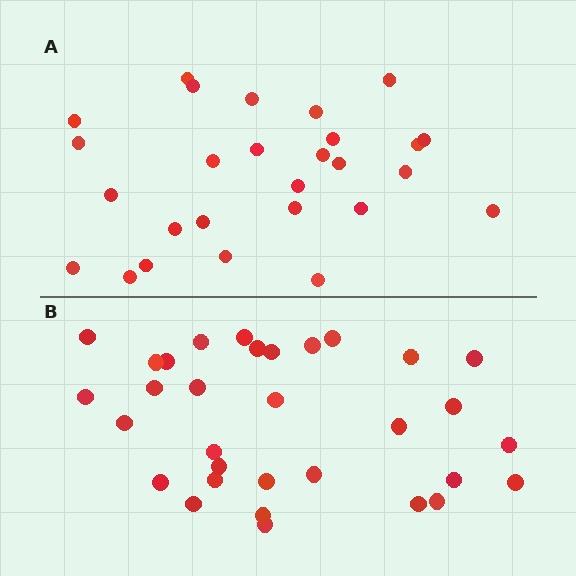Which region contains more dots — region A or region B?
Region B (the bottom region) has more dots.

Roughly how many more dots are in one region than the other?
Region B has about 5 more dots than region A.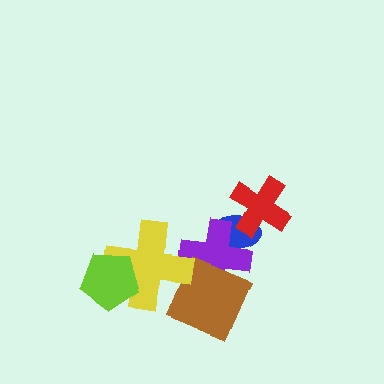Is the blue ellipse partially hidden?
Yes, it is partially covered by another shape.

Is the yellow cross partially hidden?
Yes, it is partially covered by another shape.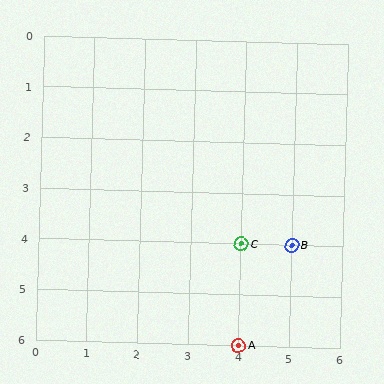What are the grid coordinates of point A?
Point A is at grid coordinates (4, 6).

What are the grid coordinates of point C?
Point C is at grid coordinates (4, 4).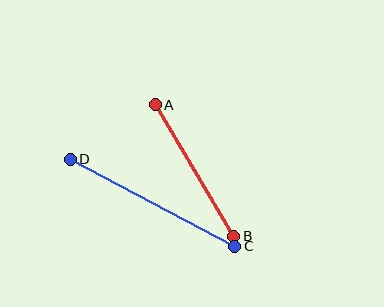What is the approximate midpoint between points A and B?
The midpoint is at approximately (195, 171) pixels.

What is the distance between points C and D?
The distance is approximately 186 pixels.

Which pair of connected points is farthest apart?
Points C and D are farthest apart.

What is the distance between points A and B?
The distance is approximately 153 pixels.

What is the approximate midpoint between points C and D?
The midpoint is at approximately (152, 203) pixels.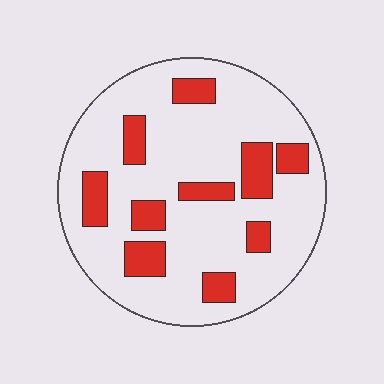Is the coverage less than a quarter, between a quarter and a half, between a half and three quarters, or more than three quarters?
Less than a quarter.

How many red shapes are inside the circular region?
10.